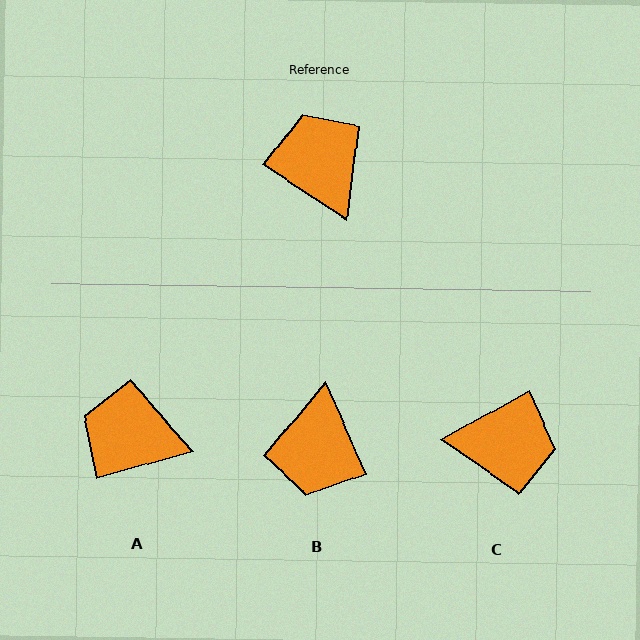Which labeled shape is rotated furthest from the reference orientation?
B, about 148 degrees away.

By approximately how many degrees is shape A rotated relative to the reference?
Approximately 49 degrees counter-clockwise.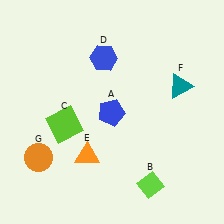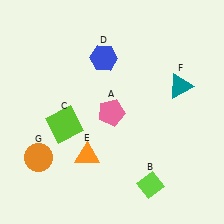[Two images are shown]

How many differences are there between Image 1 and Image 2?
There is 1 difference between the two images.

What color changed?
The pentagon (A) changed from blue in Image 1 to pink in Image 2.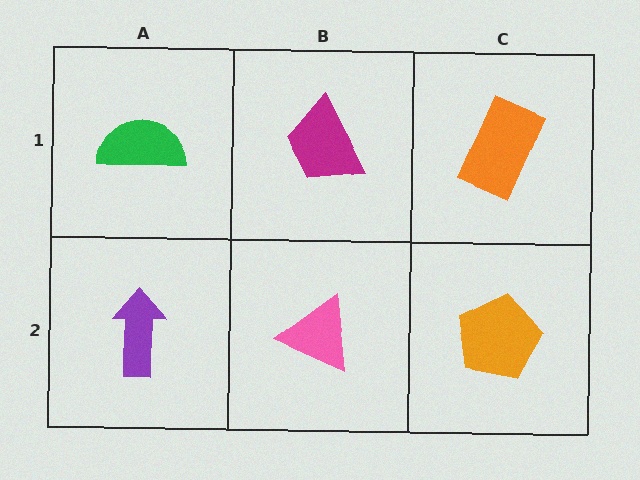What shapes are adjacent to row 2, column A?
A green semicircle (row 1, column A), a pink triangle (row 2, column B).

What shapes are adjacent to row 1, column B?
A pink triangle (row 2, column B), a green semicircle (row 1, column A), an orange rectangle (row 1, column C).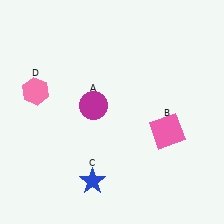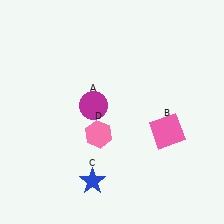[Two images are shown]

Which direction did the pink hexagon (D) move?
The pink hexagon (D) moved right.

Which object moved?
The pink hexagon (D) moved right.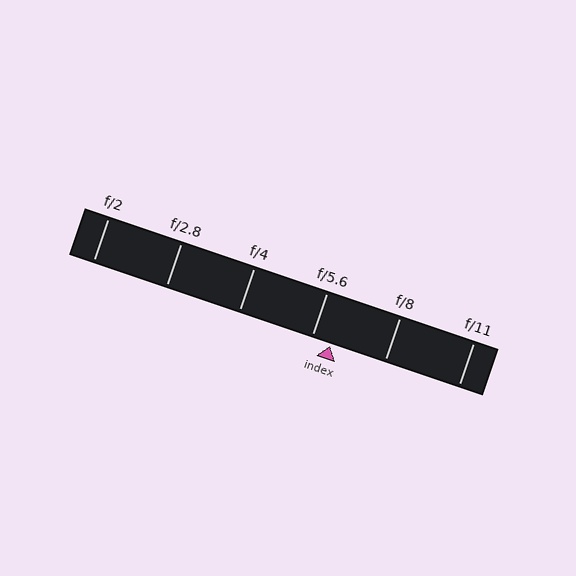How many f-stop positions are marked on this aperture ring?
There are 6 f-stop positions marked.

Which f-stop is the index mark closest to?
The index mark is closest to f/5.6.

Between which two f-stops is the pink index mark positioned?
The index mark is between f/5.6 and f/8.